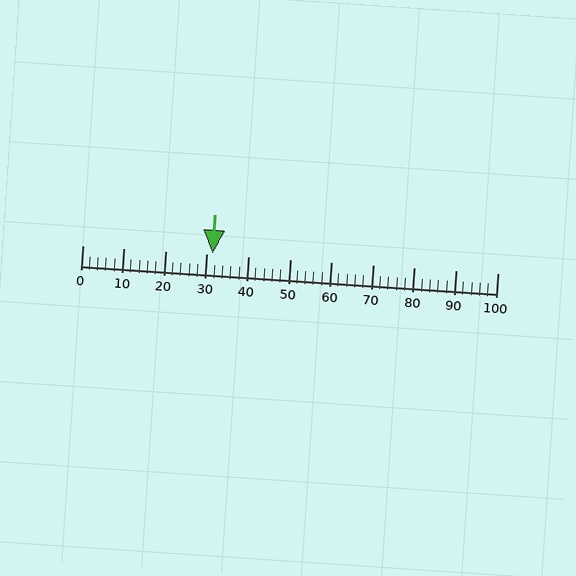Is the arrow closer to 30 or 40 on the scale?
The arrow is closer to 30.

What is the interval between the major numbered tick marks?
The major tick marks are spaced 10 units apart.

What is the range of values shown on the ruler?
The ruler shows values from 0 to 100.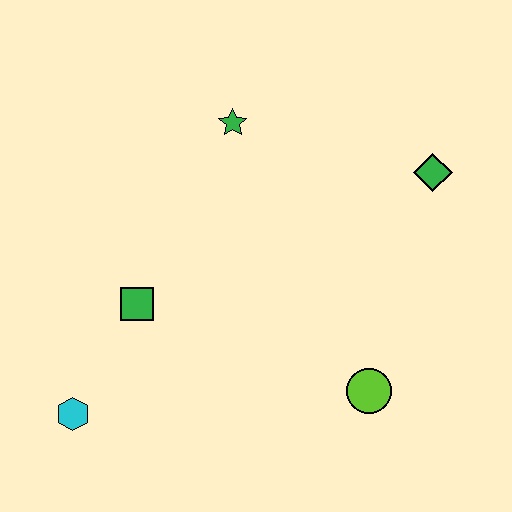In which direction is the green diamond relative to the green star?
The green diamond is to the right of the green star.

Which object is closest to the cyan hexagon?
The green square is closest to the cyan hexagon.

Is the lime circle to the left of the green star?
No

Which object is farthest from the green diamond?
The cyan hexagon is farthest from the green diamond.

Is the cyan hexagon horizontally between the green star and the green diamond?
No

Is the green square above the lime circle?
Yes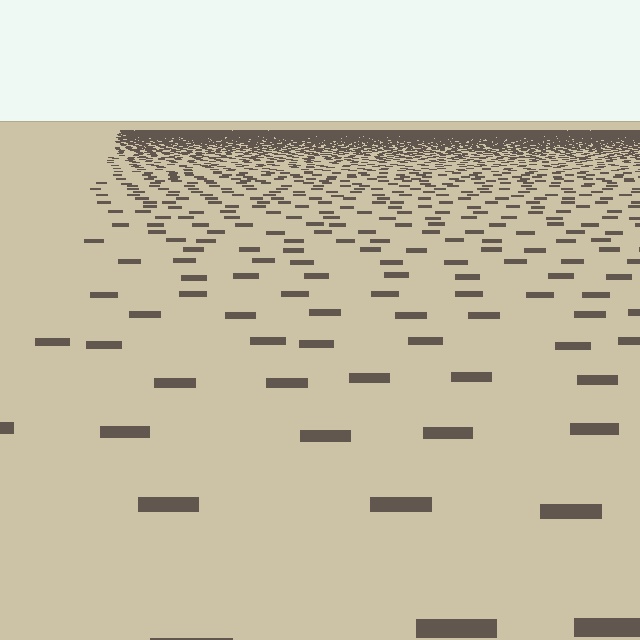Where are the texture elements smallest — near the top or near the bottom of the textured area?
Near the top.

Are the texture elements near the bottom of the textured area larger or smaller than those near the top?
Larger. Near the bottom, elements are closer to the viewer and appear at a bigger on-screen size.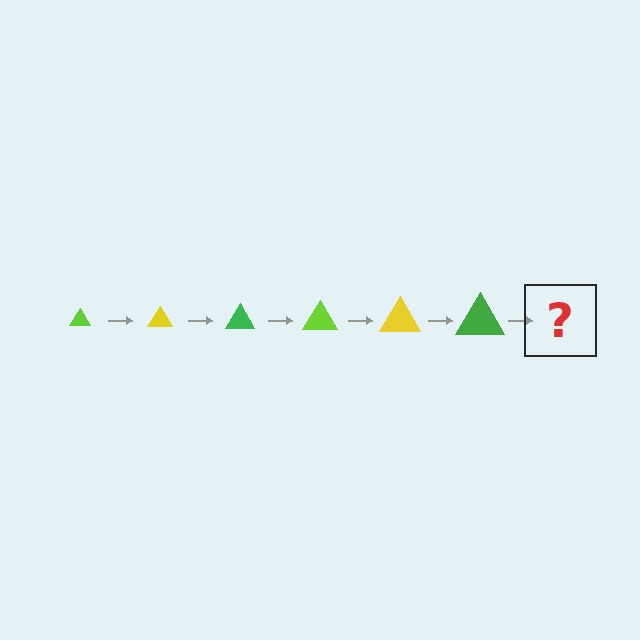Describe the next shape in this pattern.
It should be a lime triangle, larger than the previous one.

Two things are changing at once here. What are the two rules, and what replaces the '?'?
The two rules are that the triangle grows larger each step and the color cycles through lime, yellow, and green. The '?' should be a lime triangle, larger than the previous one.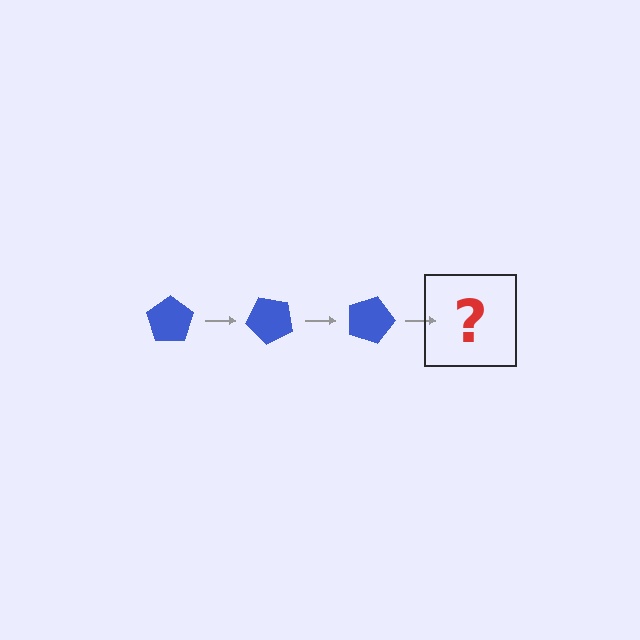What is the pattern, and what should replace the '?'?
The pattern is that the pentagon rotates 45 degrees each step. The '?' should be a blue pentagon rotated 135 degrees.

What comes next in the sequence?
The next element should be a blue pentagon rotated 135 degrees.